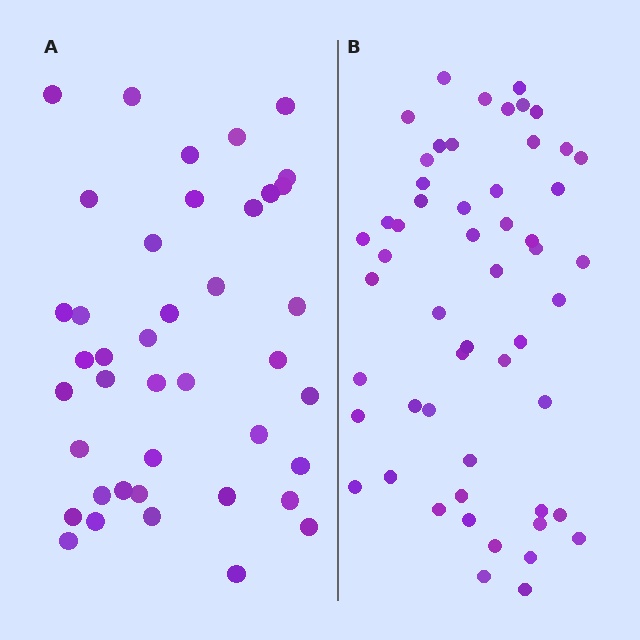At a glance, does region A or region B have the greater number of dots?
Region B (the right region) has more dots.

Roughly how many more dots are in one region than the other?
Region B has approximately 15 more dots than region A.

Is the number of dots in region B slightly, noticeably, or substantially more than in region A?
Region B has noticeably more, but not dramatically so. The ratio is roughly 1.3 to 1.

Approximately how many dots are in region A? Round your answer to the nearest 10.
About 40 dots. (The exact count is 41, which rounds to 40.)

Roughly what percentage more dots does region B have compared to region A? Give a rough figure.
About 30% more.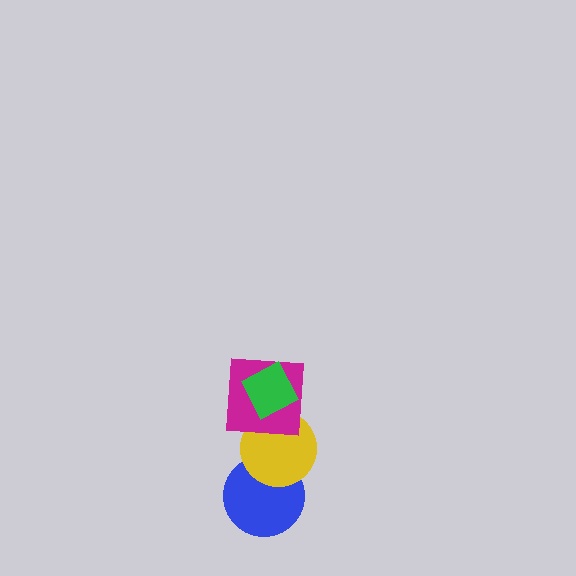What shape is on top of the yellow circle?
The magenta square is on top of the yellow circle.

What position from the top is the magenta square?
The magenta square is 2nd from the top.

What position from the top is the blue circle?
The blue circle is 4th from the top.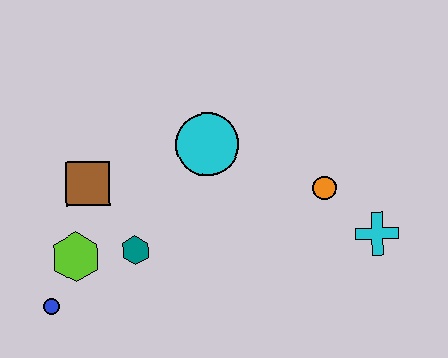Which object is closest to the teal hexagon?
The lime hexagon is closest to the teal hexagon.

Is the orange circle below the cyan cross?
No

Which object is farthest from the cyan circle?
The blue circle is farthest from the cyan circle.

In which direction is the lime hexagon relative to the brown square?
The lime hexagon is below the brown square.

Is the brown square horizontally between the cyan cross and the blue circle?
Yes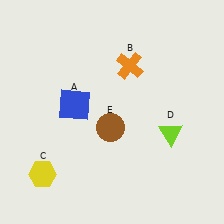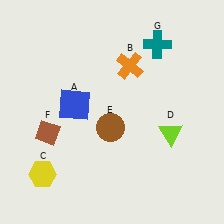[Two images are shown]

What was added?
A brown diamond (F), a teal cross (G) were added in Image 2.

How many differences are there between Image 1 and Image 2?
There are 2 differences between the two images.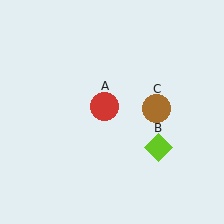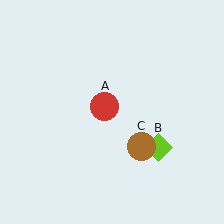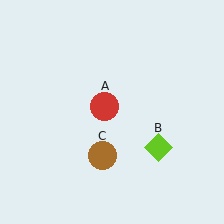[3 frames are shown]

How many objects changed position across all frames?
1 object changed position: brown circle (object C).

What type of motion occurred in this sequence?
The brown circle (object C) rotated clockwise around the center of the scene.